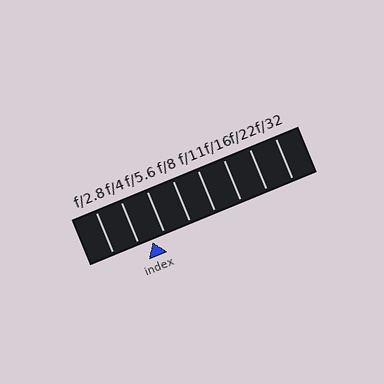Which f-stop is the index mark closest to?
The index mark is closest to f/4.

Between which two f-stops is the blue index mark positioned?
The index mark is between f/4 and f/5.6.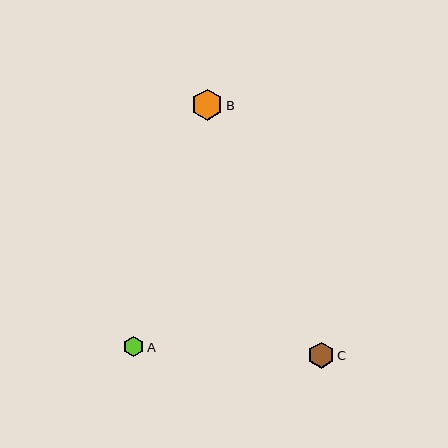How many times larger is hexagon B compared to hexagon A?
Hexagon B is approximately 1.5 times the size of hexagon A.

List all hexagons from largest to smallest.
From largest to smallest: B, C, A.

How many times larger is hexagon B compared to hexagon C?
Hexagon B is approximately 1.2 times the size of hexagon C.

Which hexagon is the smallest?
Hexagon A is the smallest with a size of approximately 20 pixels.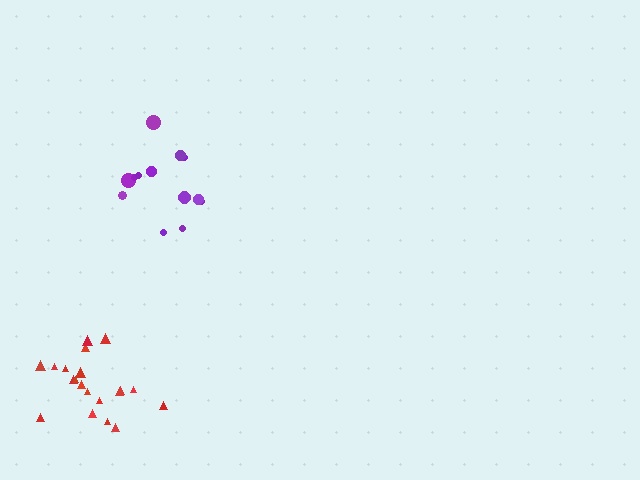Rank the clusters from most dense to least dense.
red, purple.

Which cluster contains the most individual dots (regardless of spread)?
Red (21).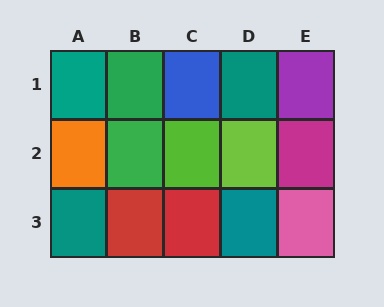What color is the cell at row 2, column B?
Green.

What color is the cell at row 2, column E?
Magenta.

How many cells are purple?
1 cell is purple.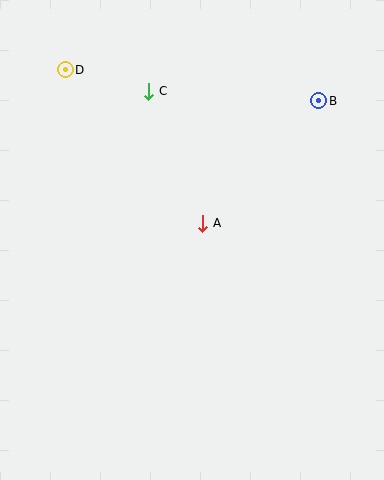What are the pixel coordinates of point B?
Point B is at (319, 101).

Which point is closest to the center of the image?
Point A at (203, 223) is closest to the center.